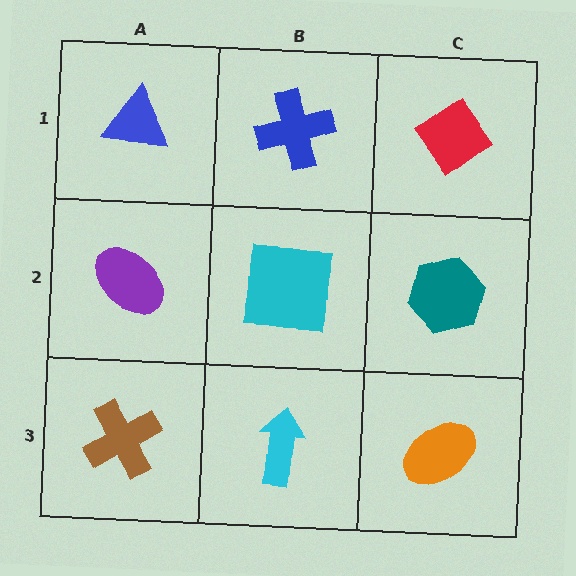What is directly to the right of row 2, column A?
A cyan square.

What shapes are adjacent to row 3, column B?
A cyan square (row 2, column B), a brown cross (row 3, column A), an orange ellipse (row 3, column C).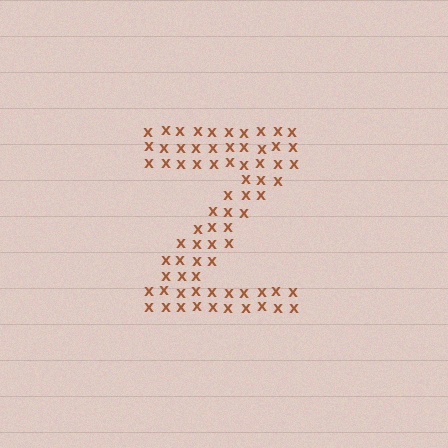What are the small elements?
The small elements are letter X's.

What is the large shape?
The large shape is the letter Z.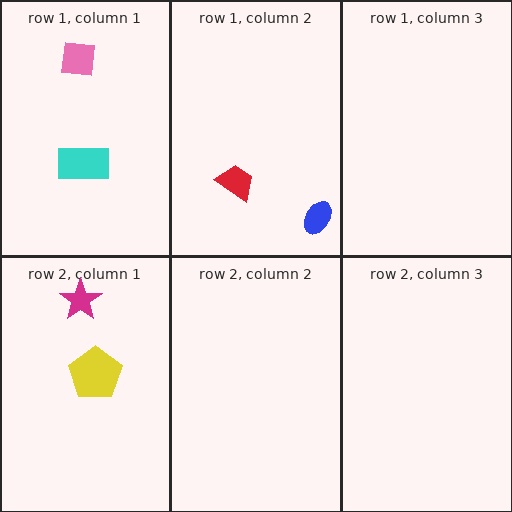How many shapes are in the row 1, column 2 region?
2.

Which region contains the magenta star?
The row 2, column 1 region.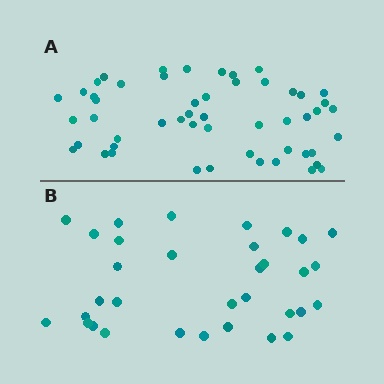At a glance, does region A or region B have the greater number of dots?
Region A (the top region) has more dots.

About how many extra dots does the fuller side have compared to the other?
Region A has approximately 20 more dots than region B.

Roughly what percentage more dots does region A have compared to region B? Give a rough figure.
About 60% more.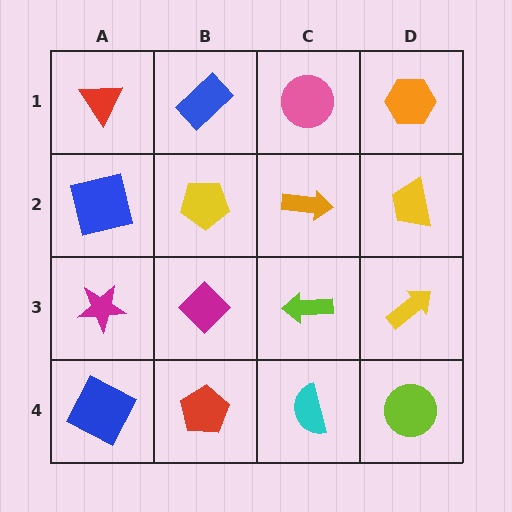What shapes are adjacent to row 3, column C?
An orange arrow (row 2, column C), a cyan semicircle (row 4, column C), a magenta diamond (row 3, column B), a yellow arrow (row 3, column D).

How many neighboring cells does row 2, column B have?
4.